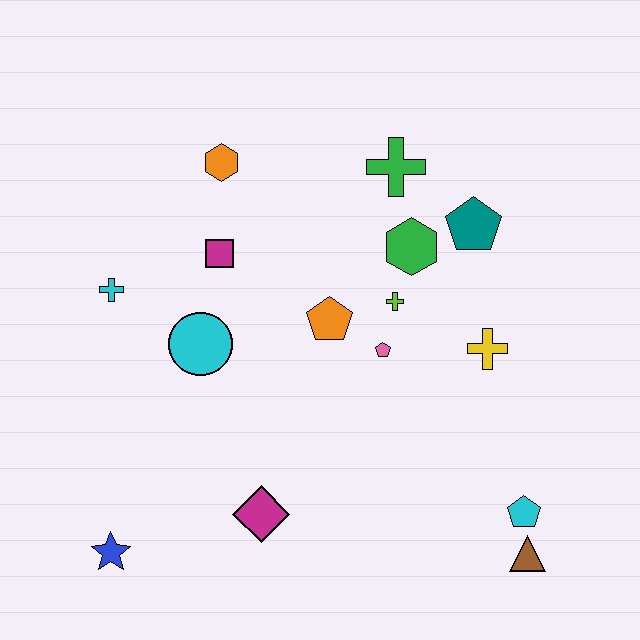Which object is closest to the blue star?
The magenta diamond is closest to the blue star.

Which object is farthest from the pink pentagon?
The blue star is farthest from the pink pentagon.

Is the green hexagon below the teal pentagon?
Yes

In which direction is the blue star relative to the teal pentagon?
The blue star is to the left of the teal pentagon.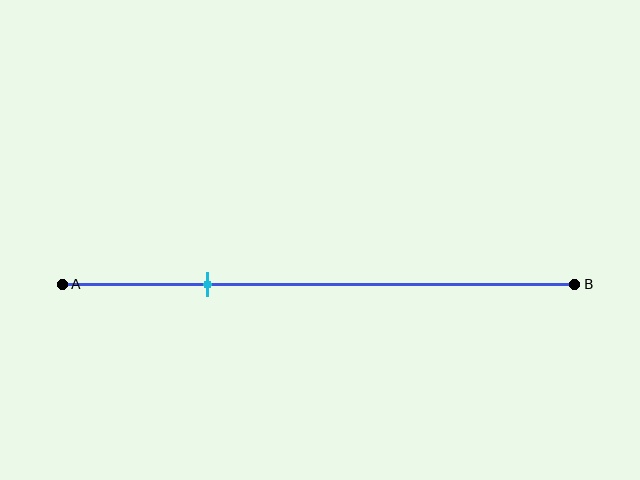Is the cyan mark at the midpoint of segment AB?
No, the mark is at about 30% from A, not at the 50% midpoint.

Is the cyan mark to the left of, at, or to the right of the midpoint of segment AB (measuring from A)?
The cyan mark is to the left of the midpoint of segment AB.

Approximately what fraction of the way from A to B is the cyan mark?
The cyan mark is approximately 30% of the way from A to B.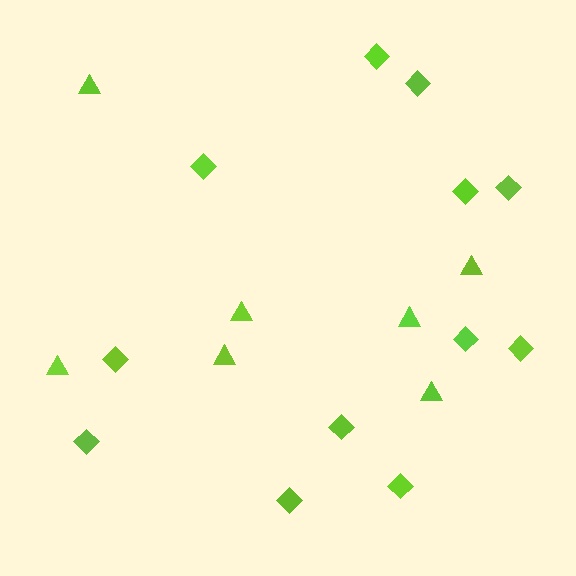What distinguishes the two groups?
There are 2 groups: one group of diamonds (12) and one group of triangles (7).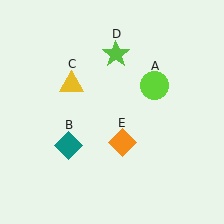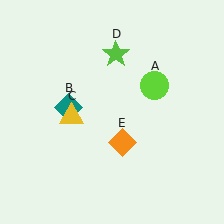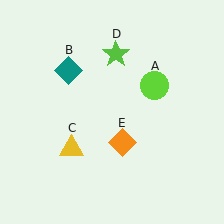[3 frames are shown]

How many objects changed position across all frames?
2 objects changed position: teal diamond (object B), yellow triangle (object C).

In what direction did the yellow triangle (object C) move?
The yellow triangle (object C) moved down.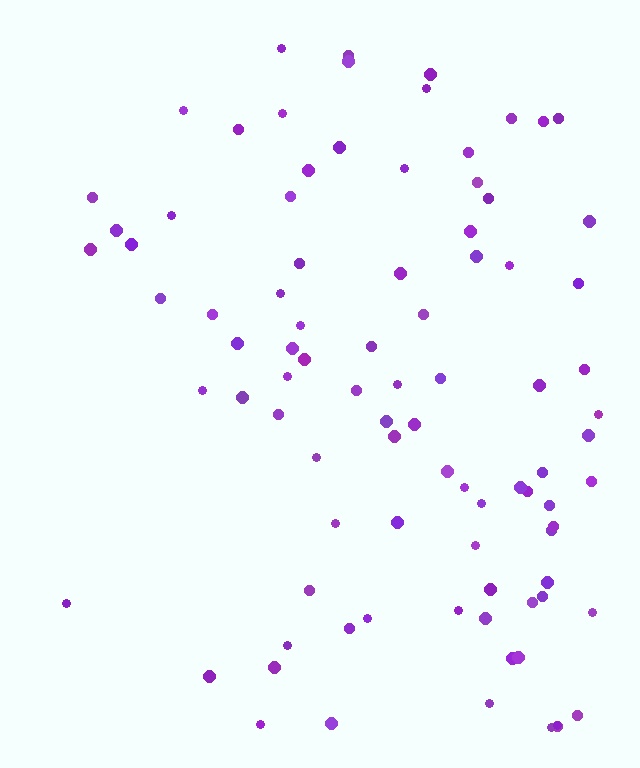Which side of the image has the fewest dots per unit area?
The left.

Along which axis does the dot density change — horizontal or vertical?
Horizontal.